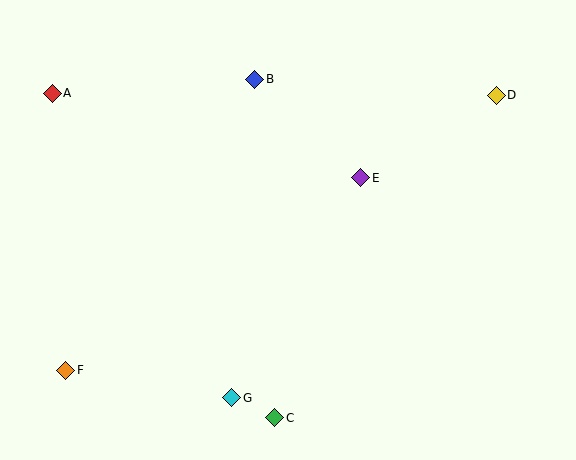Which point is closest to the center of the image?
Point E at (361, 178) is closest to the center.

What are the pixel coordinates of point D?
Point D is at (496, 96).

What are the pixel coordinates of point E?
Point E is at (361, 178).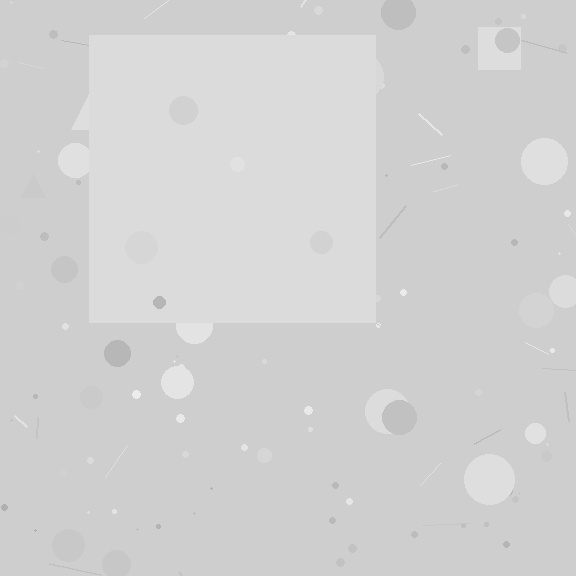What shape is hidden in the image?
A square is hidden in the image.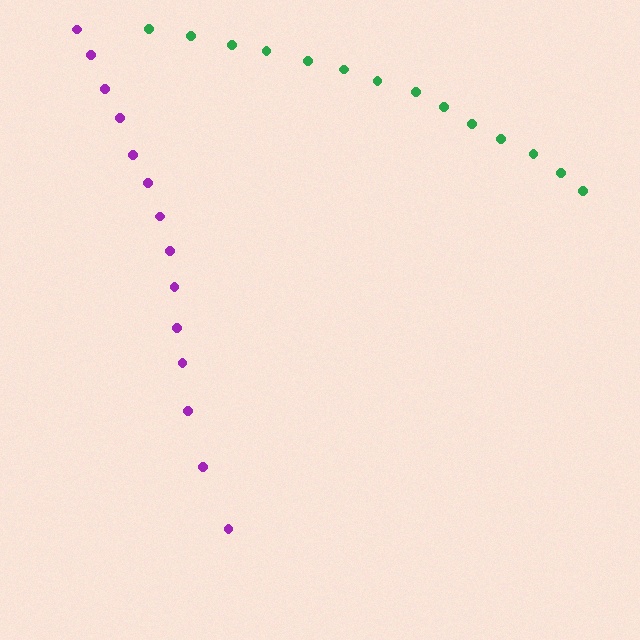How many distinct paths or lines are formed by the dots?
There are 2 distinct paths.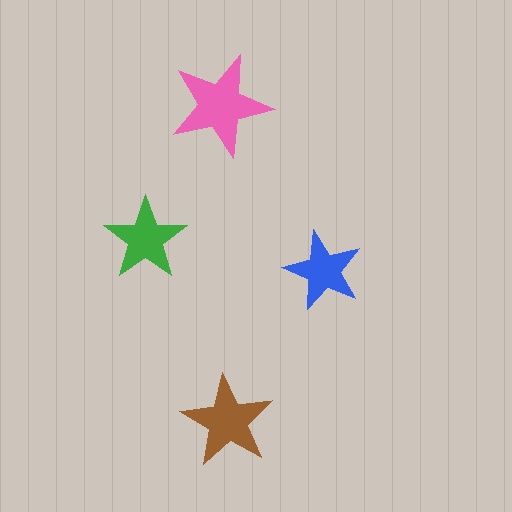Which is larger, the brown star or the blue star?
The brown one.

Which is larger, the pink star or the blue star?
The pink one.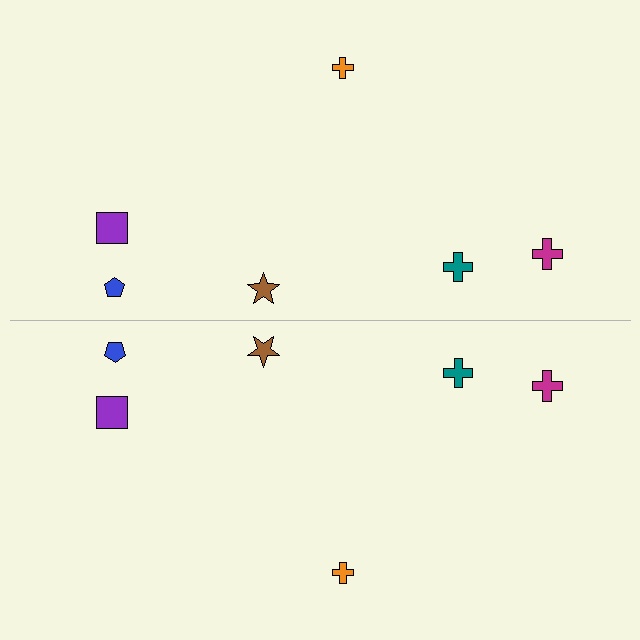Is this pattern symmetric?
Yes, this pattern has bilateral (reflection) symmetry.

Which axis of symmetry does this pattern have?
The pattern has a horizontal axis of symmetry running through the center of the image.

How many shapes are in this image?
There are 12 shapes in this image.